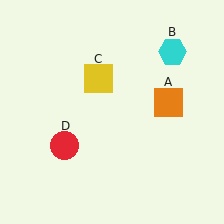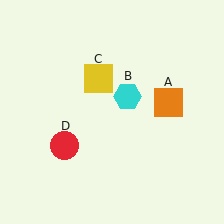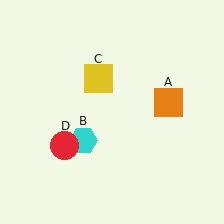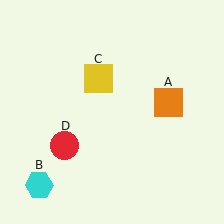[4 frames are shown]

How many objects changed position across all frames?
1 object changed position: cyan hexagon (object B).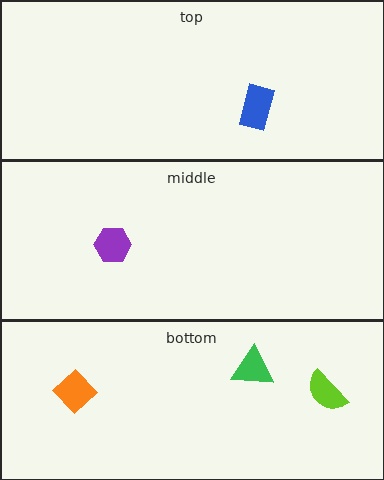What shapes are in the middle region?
The purple hexagon.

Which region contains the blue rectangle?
The top region.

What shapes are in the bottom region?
The lime semicircle, the orange diamond, the green triangle.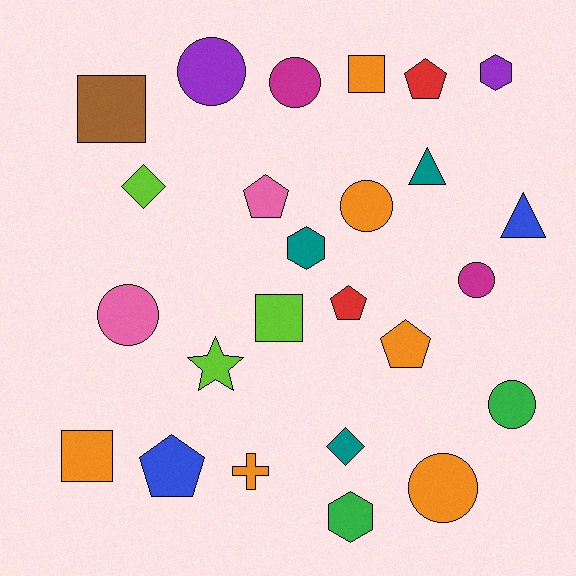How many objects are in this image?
There are 25 objects.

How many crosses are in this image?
There is 1 cross.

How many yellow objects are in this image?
There are no yellow objects.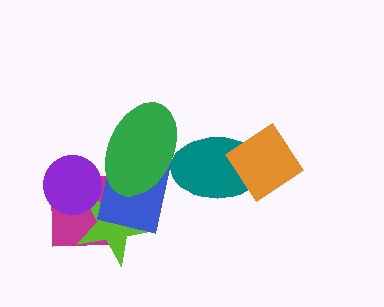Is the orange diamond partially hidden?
No, no other shape covers it.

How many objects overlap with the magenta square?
3 objects overlap with the magenta square.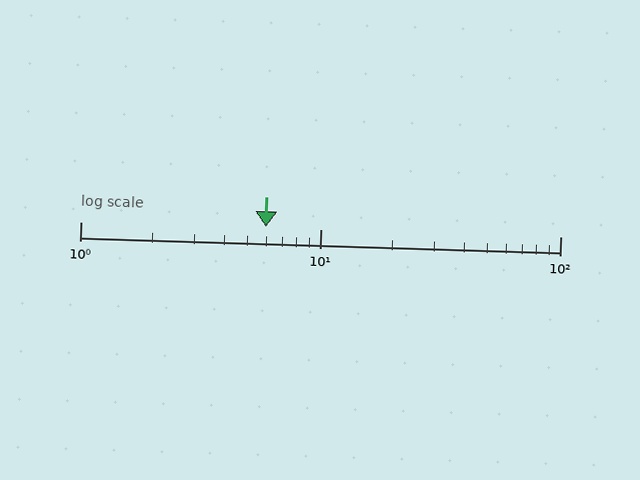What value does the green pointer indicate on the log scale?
The pointer indicates approximately 5.9.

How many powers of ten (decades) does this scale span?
The scale spans 2 decades, from 1 to 100.